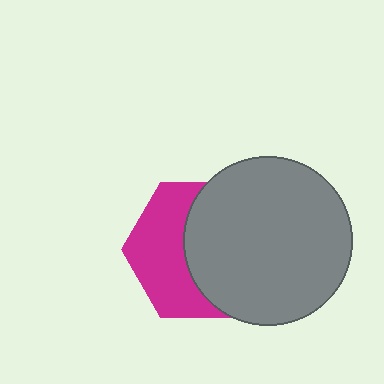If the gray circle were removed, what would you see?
You would see the complete magenta hexagon.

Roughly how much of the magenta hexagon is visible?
About half of it is visible (roughly 45%).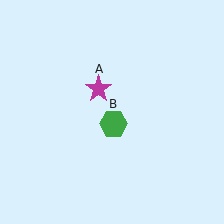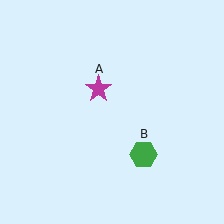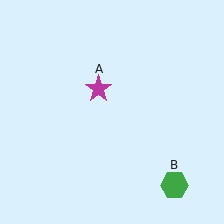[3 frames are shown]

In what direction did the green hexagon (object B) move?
The green hexagon (object B) moved down and to the right.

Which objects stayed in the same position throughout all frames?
Magenta star (object A) remained stationary.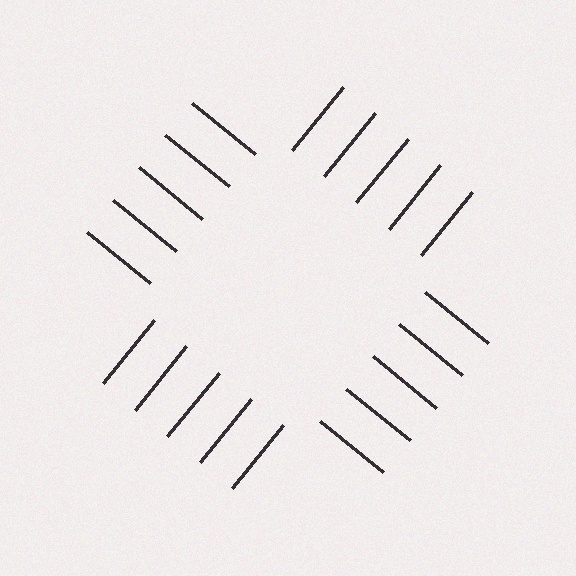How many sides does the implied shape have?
4 sides — the line-ends trace a square.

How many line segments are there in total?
20 — 5 along each of the 4 edges.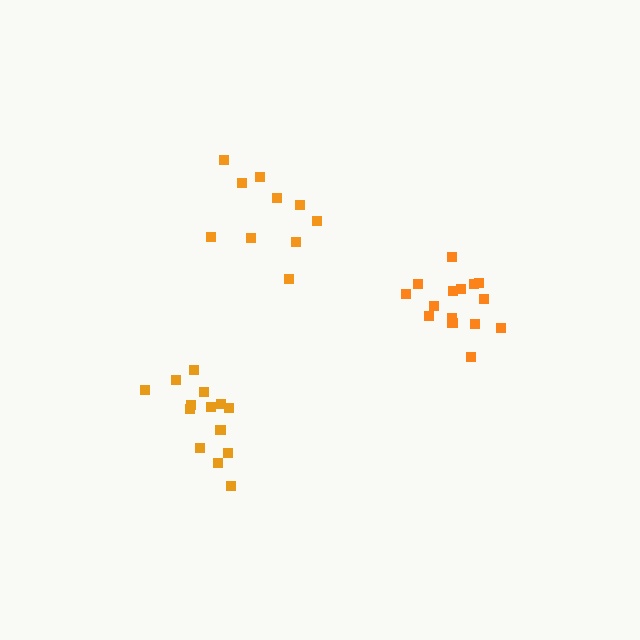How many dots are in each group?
Group 1: 14 dots, Group 2: 10 dots, Group 3: 15 dots (39 total).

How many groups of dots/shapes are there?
There are 3 groups.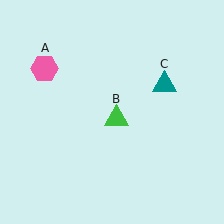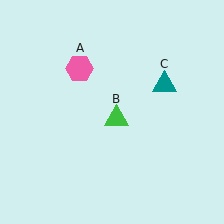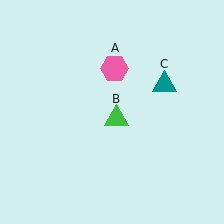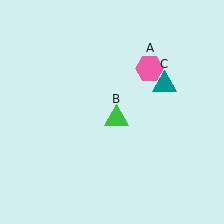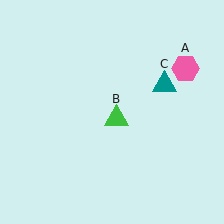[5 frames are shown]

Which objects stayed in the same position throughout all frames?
Green triangle (object B) and teal triangle (object C) remained stationary.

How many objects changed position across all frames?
1 object changed position: pink hexagon (object A).